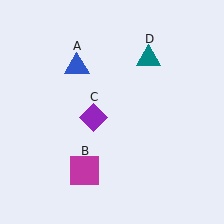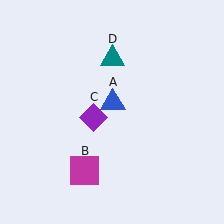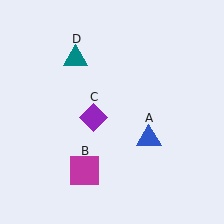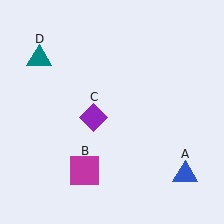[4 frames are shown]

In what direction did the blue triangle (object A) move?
The blue triangle (object A) moved down and to the right.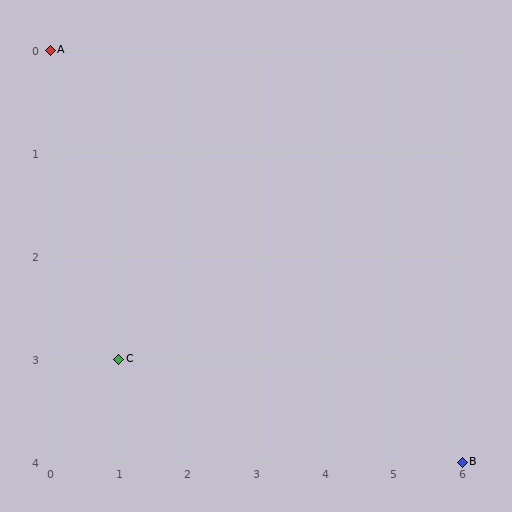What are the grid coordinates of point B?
Point B is at grid coordinates (6, 4).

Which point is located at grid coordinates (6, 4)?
Point B is at (6, 4).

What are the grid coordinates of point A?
Point A is at grid coordinates (0, 0).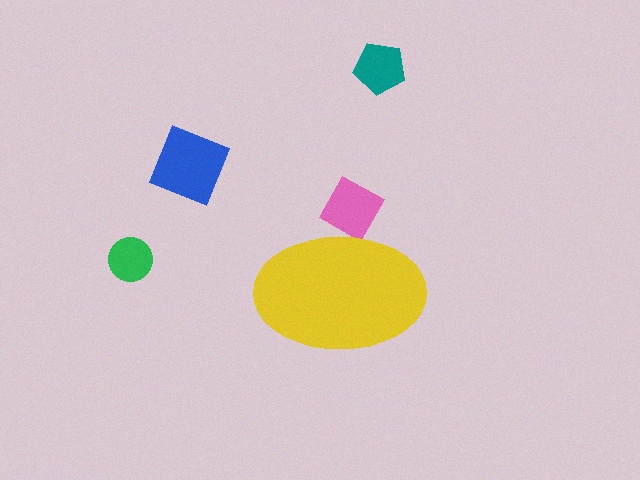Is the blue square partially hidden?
No, the blue square is fully visible.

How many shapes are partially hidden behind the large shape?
1 shape is partially hidden.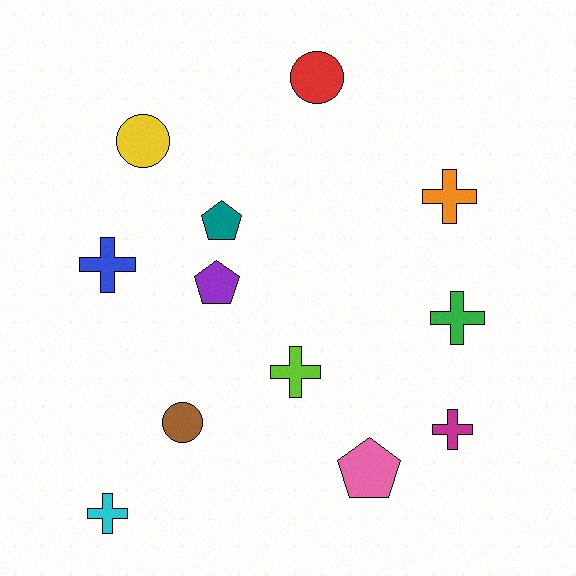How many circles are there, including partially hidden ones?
There are 3 circles.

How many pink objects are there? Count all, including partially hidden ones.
There is 1 pink object.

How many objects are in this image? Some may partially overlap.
There are 12 objects.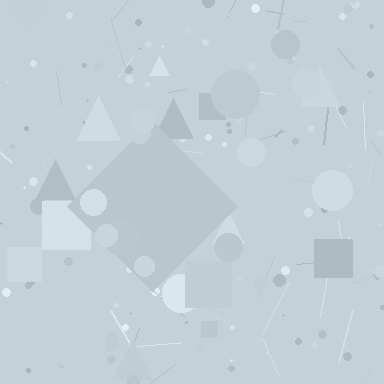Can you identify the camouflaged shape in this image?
The camouflaged shape is a diamond.